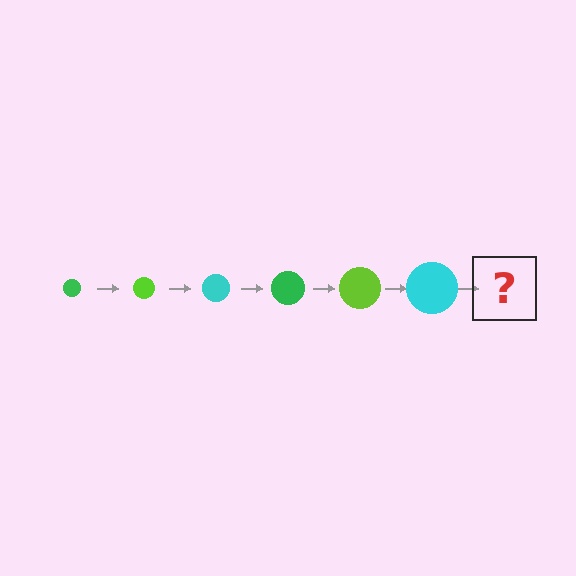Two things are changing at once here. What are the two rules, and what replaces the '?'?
The two rules are that the circle grows larger each step and the color cycles through green, lime, and cyan. The '?' should be a green circle, larger than the previous one.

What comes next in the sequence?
The next element should be a green circle, larger than the previous one.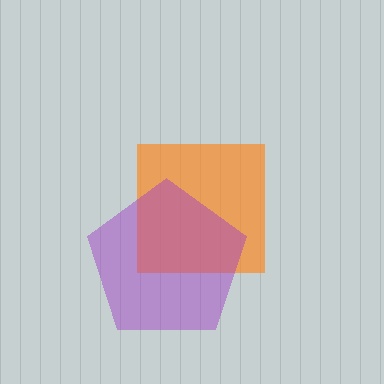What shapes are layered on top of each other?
The layered shapes are: an orange square, a purple pentagon.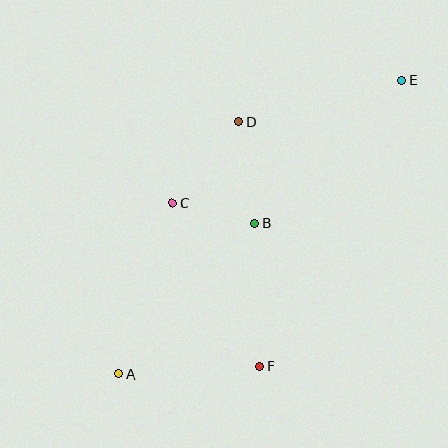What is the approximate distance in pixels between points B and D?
The distance between B and D is approximately 103 pixels.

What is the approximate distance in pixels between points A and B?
The distance between A and B is approximately 203 pixels.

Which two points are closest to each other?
Points B and C are closest to each other.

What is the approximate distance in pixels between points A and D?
The distance between A and D is approximately 279 pixels.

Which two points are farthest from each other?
Points A and E are farthest from each other.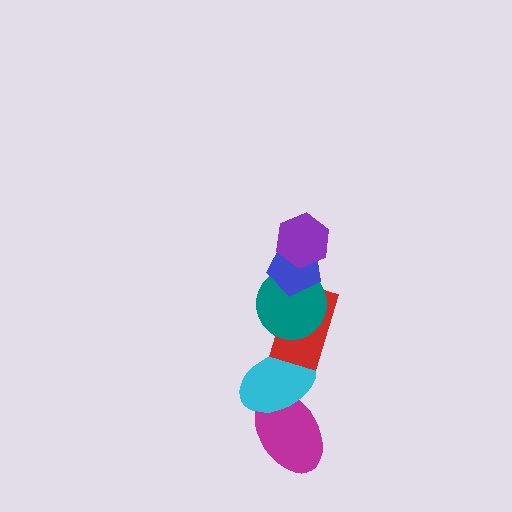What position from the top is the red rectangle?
The red rectangle is 4th from the top.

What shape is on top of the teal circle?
The blue pentagon is on top of the teal circle.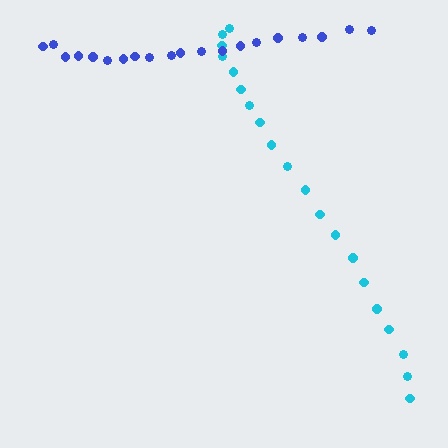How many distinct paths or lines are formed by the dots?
There are 2 distinct paths.